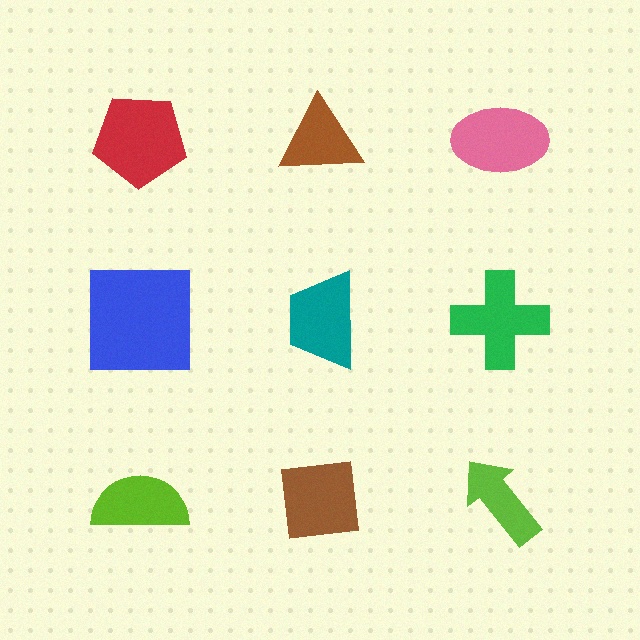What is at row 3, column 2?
A brown square.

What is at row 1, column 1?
A red pentagon.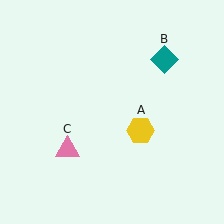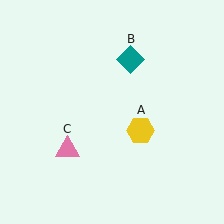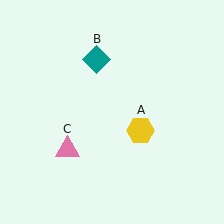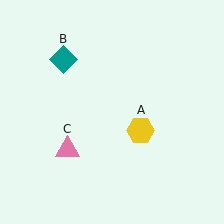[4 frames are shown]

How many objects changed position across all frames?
1 object changed position: teal diamond (object B).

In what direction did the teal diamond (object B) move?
The teal diamond (object B) moved left.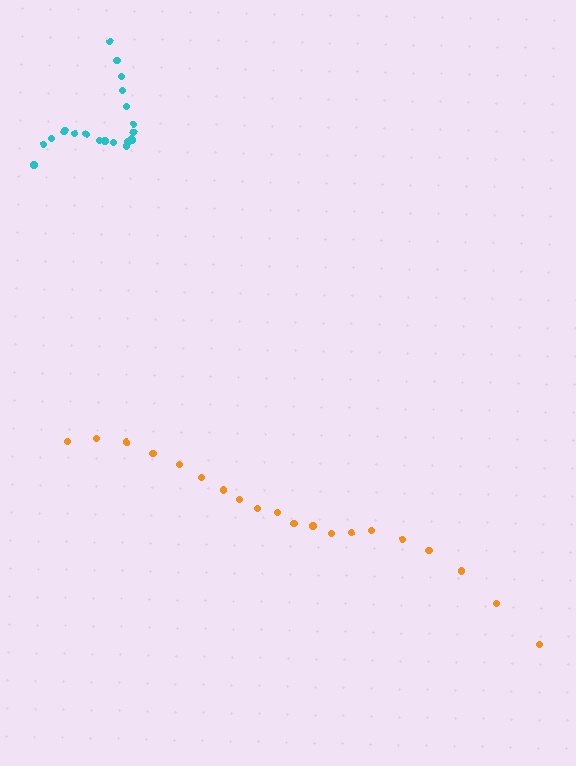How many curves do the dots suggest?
There are 2 distinct paths.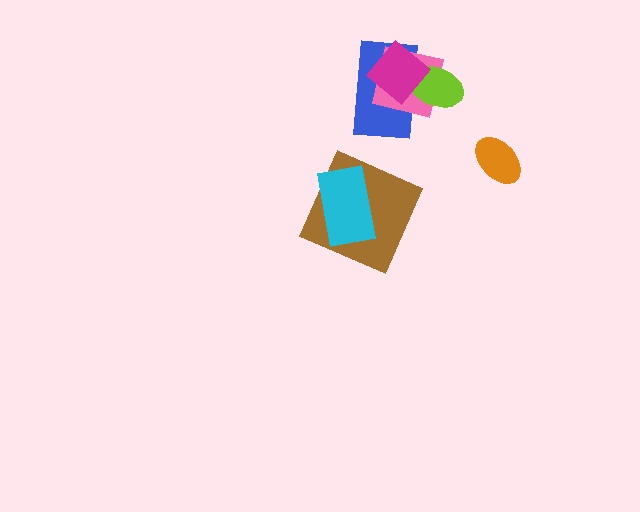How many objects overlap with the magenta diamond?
3 objects overlap with the magenta diamond.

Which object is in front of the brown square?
The cyan rectangle is in front of the brown square.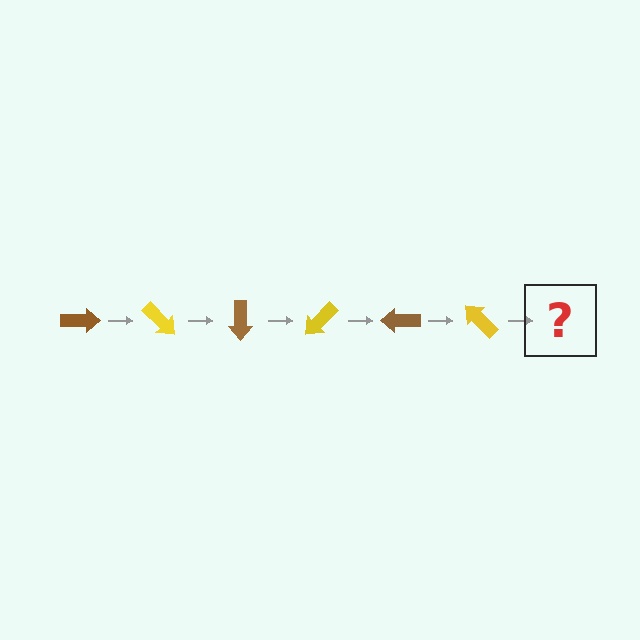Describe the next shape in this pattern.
It should be a brown arrow, rotated 270 degrees from the start.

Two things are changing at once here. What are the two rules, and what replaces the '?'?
The two rules are that it rotates 45 degrees each step and the color cycles through brown and yellow. The '?' should be a brown arrow, rotated 270 degrees from the start.